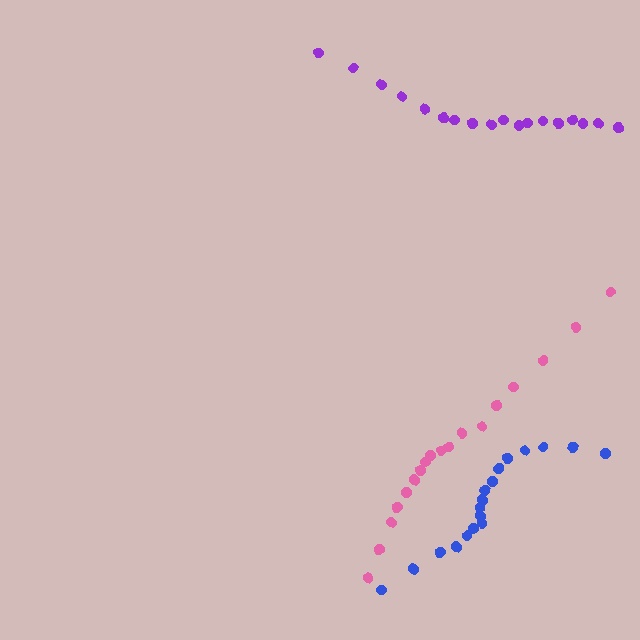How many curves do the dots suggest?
There are 3 distinct paths.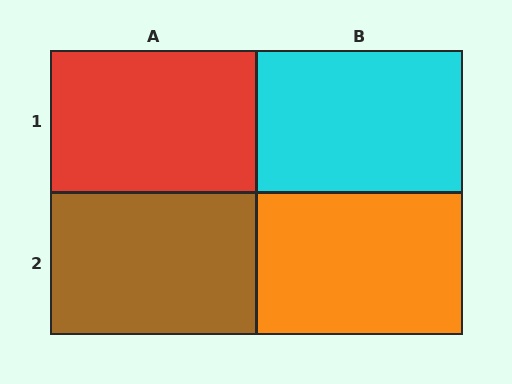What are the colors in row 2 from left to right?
Brown, orange.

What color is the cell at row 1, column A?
Red.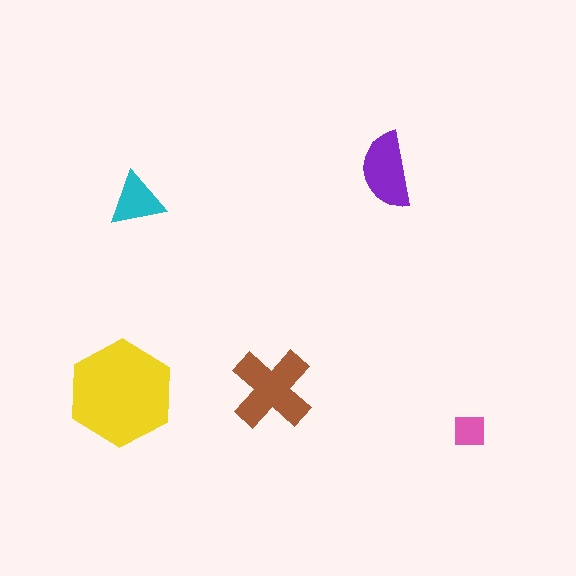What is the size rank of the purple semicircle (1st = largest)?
3rd.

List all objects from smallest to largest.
The pink square, the cyan triangle, the purple semicircle, the brown cross, the yellow hexagon.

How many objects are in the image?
There are 5 objects in the image.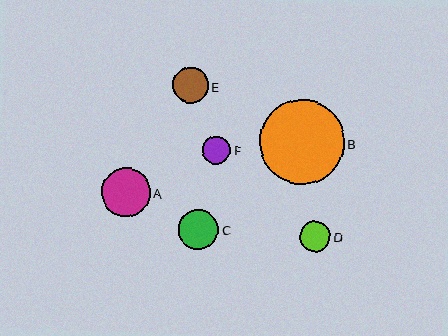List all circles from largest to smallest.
From largest to smallest: B, A, C, E, D, F.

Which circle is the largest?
Circle B is the largest with a size of approximately 85 pixels.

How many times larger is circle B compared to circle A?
Circle B is approximately 1.7 times the size of circle A.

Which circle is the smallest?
Circle F is the smallest with a size of approximately 28 pixels.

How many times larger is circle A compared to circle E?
Circle A is approximately 1.4 times the size of circle E.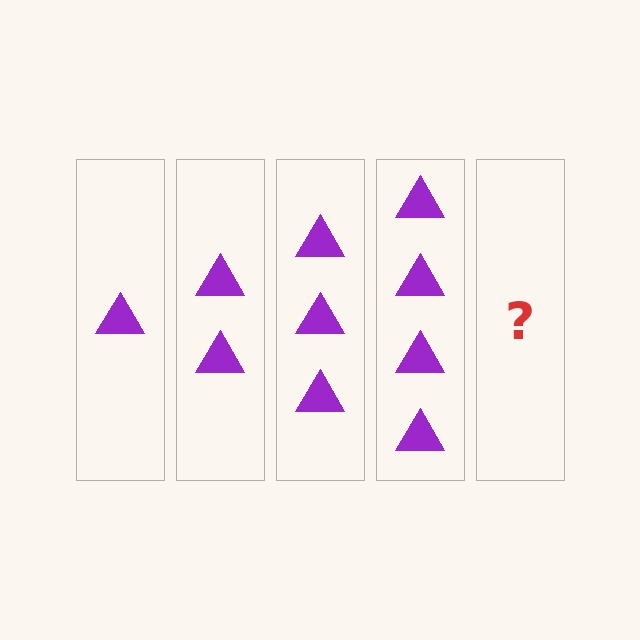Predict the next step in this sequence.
The next step is 5 triangles.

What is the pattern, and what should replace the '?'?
The pattern is that each step adds one more triangle. The '?' should be 5 triangles.